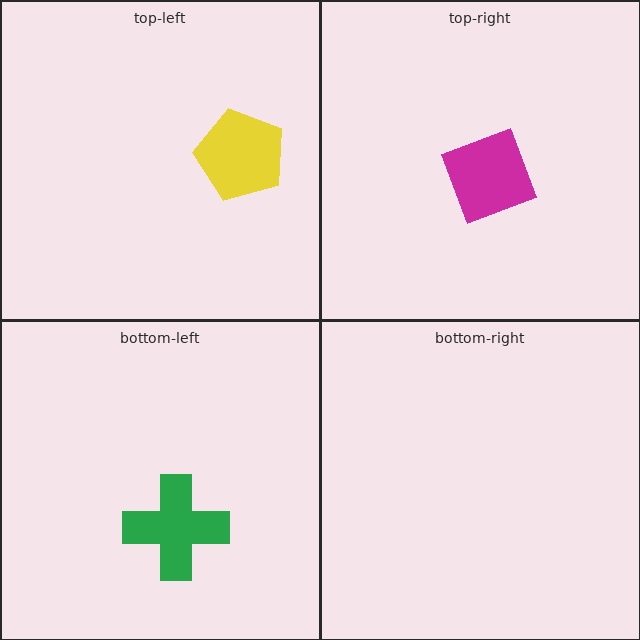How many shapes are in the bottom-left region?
1.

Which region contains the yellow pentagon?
The top-left region.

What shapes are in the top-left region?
The yellow pentagon.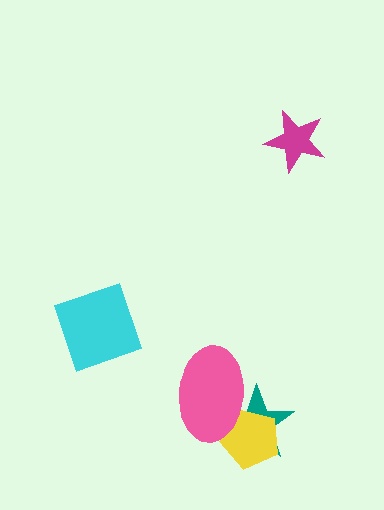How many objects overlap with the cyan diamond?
0 objects overlap with the cyan diamond.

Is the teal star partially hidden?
Yes, it is partially covered by another shape.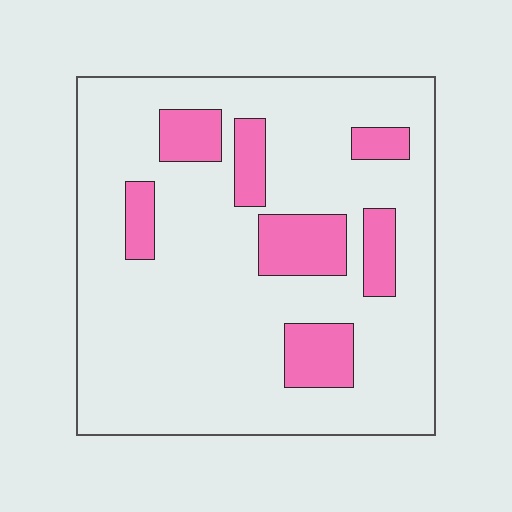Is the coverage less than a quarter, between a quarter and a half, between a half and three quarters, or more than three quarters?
Less than a quarter.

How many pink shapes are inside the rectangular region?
7.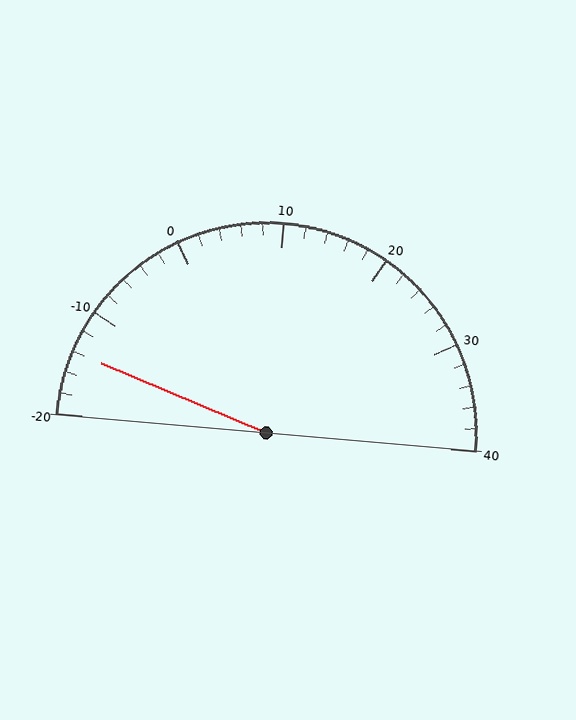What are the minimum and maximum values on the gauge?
The gauge ranges from -20 to 40.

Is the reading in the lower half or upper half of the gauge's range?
The reading is in the lower half of the range (-20 to 40).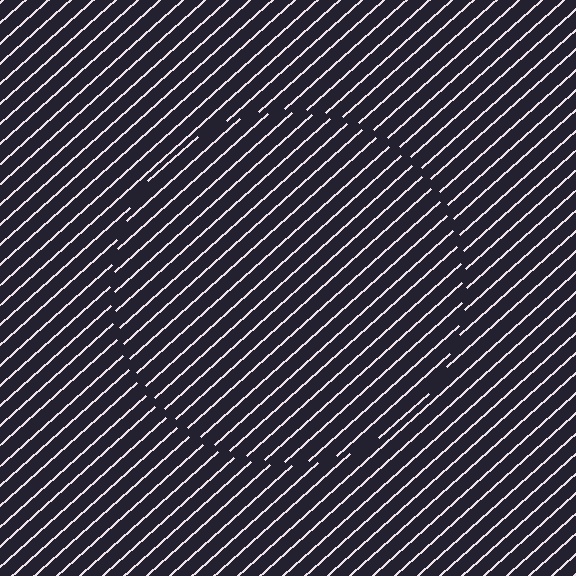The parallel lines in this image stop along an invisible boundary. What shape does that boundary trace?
An illusory circle. The interior of the shape contains the same grating, shifted by half a period — the contour is defined by the phase discontinuity where line-ends from the inner and outer gratings abut.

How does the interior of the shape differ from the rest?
The interior of the shape contains the same grating, shifted by half a period — the contour is defined by the phase discontinuity where line-ends from the inner and outer gratings abut.